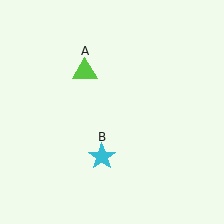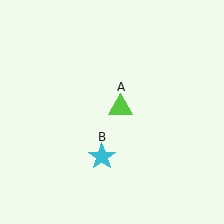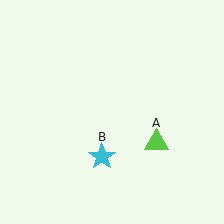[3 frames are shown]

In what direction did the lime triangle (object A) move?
The lime triangle (object A) moved down and to the right.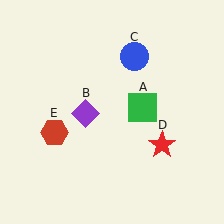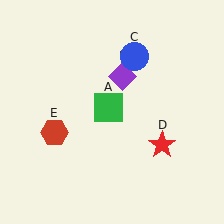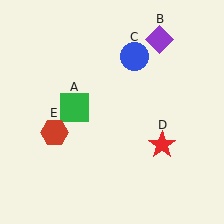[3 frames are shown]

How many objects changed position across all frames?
2 objects changed position: green square (object A), purple diamond (object B).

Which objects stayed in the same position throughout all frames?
Blue circle (object C) and red star (object D) and red hexagon (object E) remained stationary.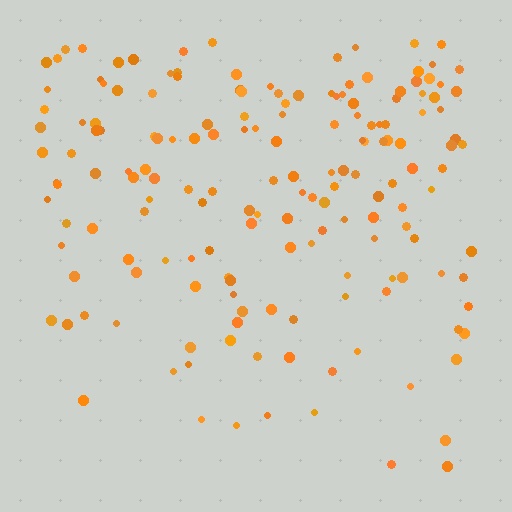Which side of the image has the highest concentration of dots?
The top.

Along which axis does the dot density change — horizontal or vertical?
Vertical.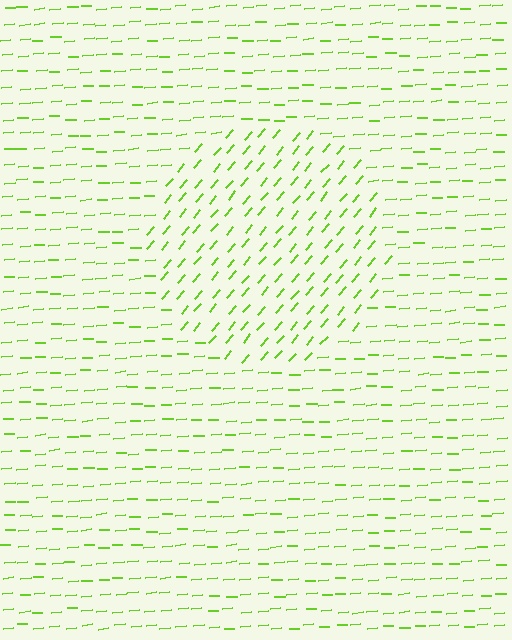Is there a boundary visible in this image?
Yes, there is a texture boundary formed by a change in line orientation.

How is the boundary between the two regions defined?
The boundary is defined purely by a change in line orientation (approximately 45 degrees difference). All lines are the same color and thickness.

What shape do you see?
I see a circle.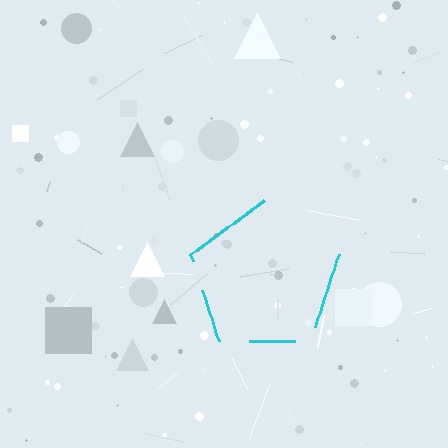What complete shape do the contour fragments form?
The contour fragments form a pentagon.